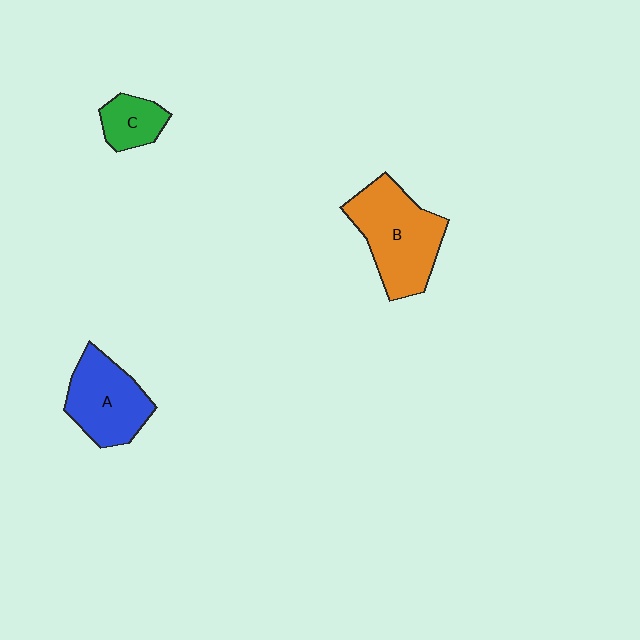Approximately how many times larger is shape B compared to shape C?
Approximately 2.6 times.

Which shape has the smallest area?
Shape C (green).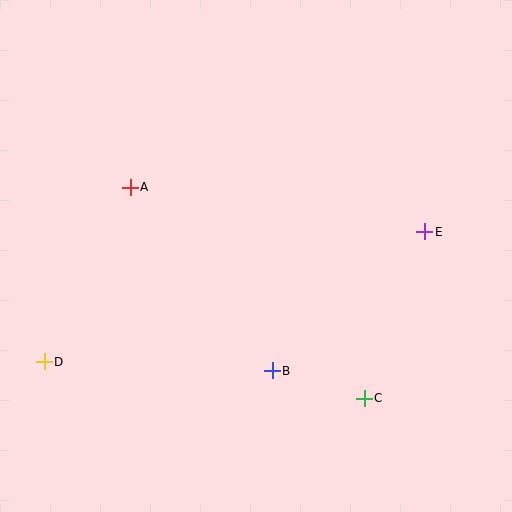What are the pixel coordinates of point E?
Point E is at (425, 232).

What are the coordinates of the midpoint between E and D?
The midpoint between E and D is at (235, 297).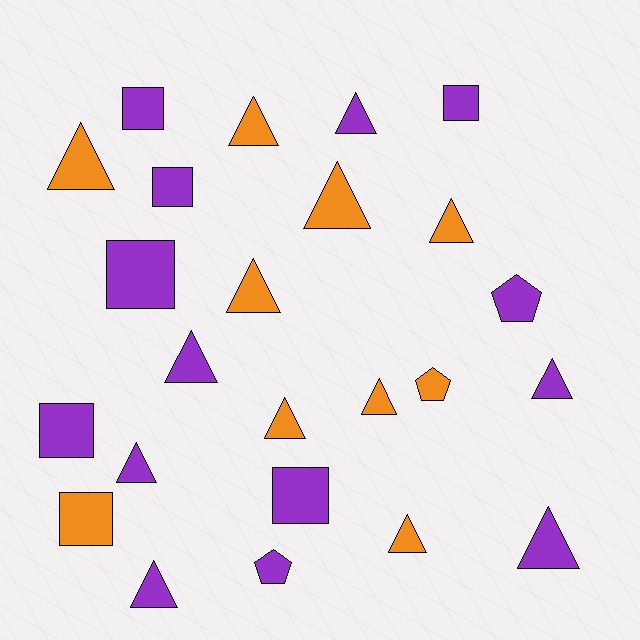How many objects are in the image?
There are 24 objects.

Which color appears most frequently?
Purple, with 14 objects.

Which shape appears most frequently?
Triangle, with 14 objects.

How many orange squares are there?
There is 1 orange square.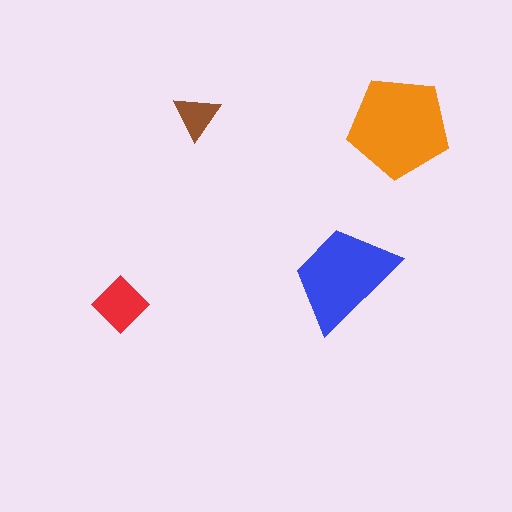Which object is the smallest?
The brown triangle.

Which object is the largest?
The orange pentagon.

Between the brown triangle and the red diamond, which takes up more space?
The red diamond.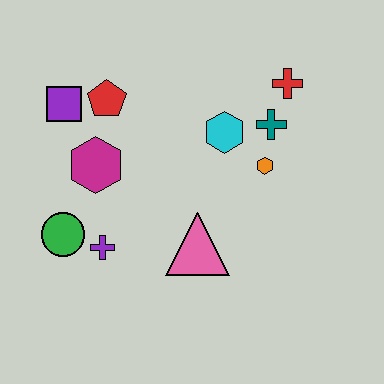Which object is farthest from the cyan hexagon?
The green circle is farthest from the cyan hexagon.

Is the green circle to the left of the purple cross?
Yes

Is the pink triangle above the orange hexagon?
No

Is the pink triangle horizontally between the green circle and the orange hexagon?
Yes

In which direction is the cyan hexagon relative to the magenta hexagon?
The cyan hexagon is to the right of the magenta hexagon.